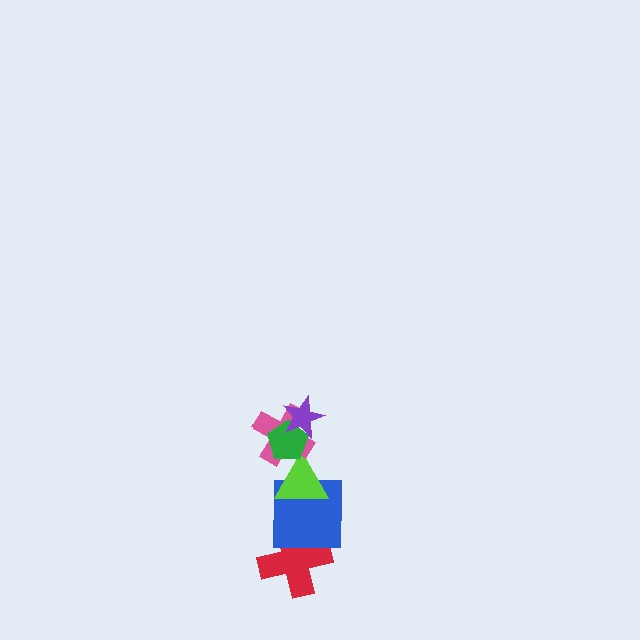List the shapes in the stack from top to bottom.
From top to bottom: the purple star, the green pentagon, the pink cross, the lime triangle, the blue square, the red cross.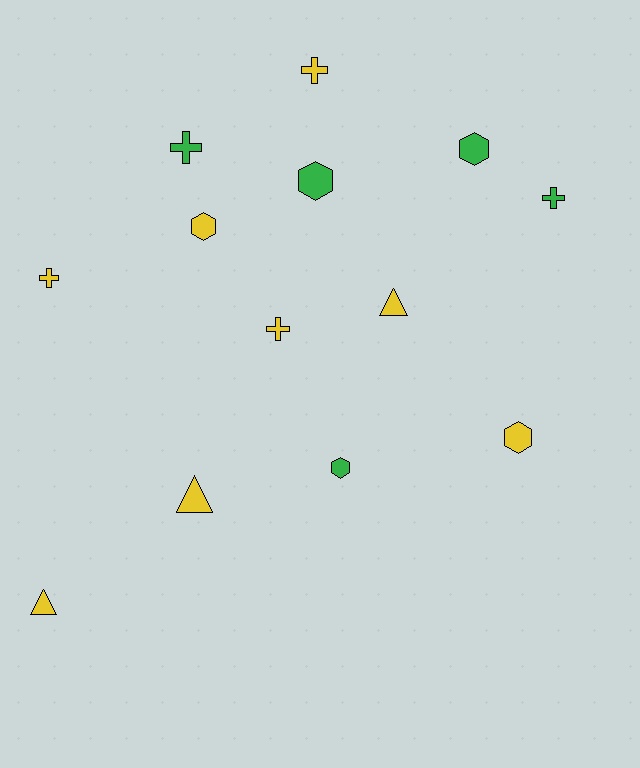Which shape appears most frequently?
Hexagon, with 5 objects.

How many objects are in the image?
There are 13 objects.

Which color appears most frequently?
Yellow, with 8 objects.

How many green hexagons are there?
There are 3 green hexagons.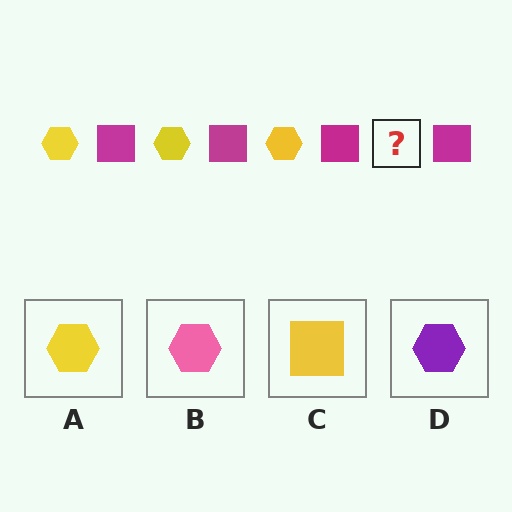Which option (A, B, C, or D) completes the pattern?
A.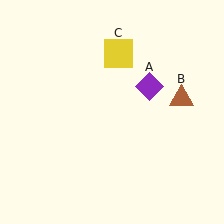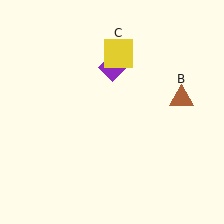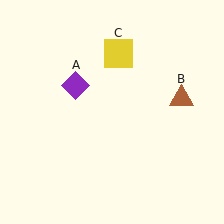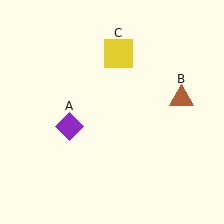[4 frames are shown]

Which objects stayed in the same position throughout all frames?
Brown triangle (object B) and yellow square (object C) remained stationary.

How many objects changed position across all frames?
1 object changed position: purple diamond (object A).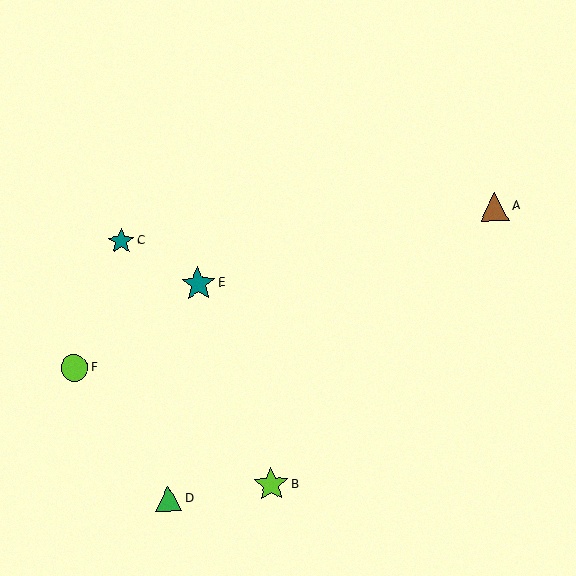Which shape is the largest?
The lime star (labeled B) is the largest.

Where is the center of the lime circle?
The center of the lime circle is at (74, 368).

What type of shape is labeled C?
Shape C is a teal star.